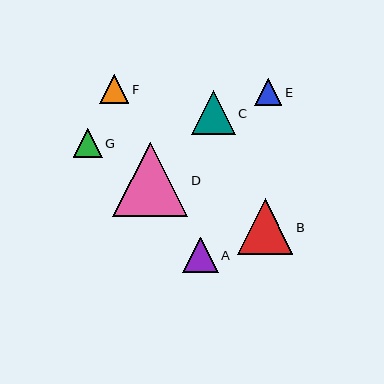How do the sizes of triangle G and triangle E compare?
Triangle G and triangle E are approximately the same size.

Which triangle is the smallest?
Triangle E is the smallest with a size of approximately 27 pixels.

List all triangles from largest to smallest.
From largest to smallest: D, B, C, A, G, F, E.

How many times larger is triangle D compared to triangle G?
Triangle D is approximately 2.6 times the size of triangle G.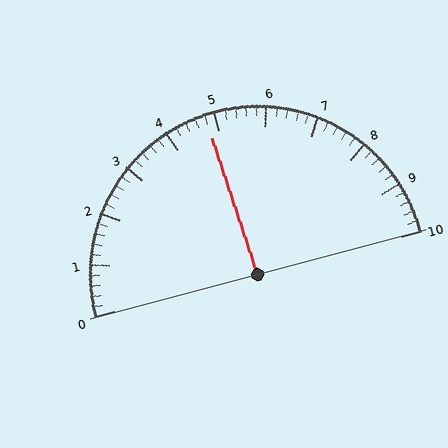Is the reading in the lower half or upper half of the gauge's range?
The reading is in the lower half of the range (0 to 10).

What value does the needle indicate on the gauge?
The needle indicates approximately 4.8.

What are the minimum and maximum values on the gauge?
The gauge ranges from 0 to 10.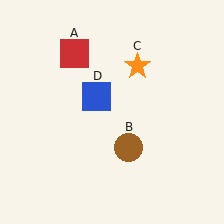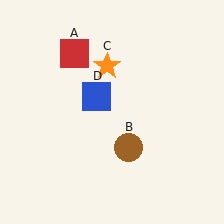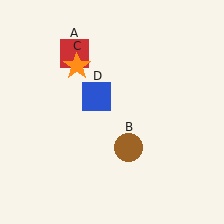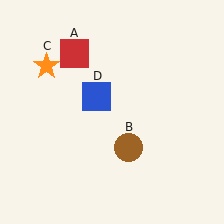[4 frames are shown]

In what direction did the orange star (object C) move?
The orange star (object C) moved left.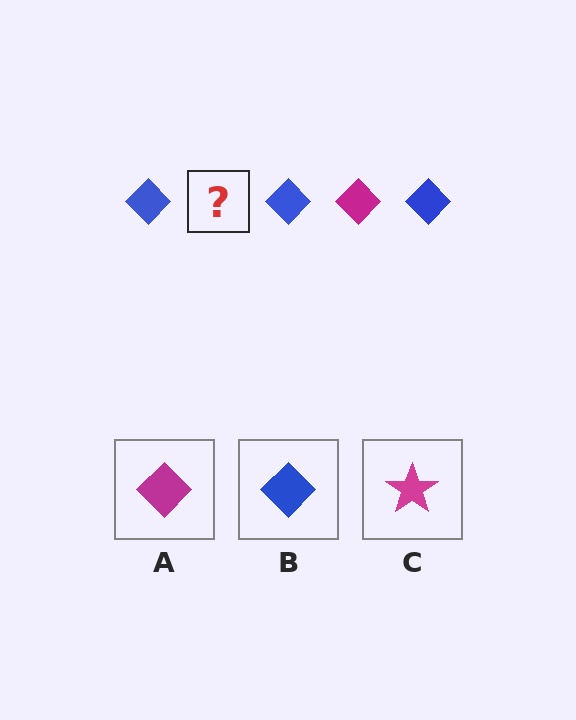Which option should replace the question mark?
Option A.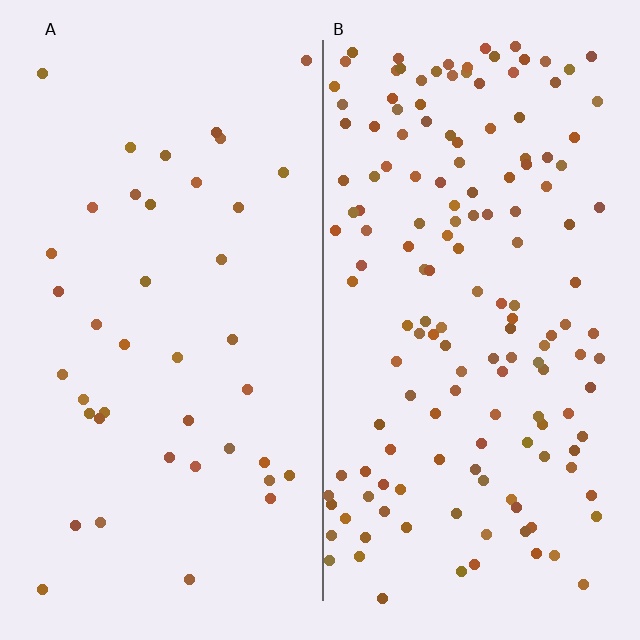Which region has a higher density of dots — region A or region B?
B (the right).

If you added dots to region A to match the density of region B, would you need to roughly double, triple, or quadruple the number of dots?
Approximately quadruple.